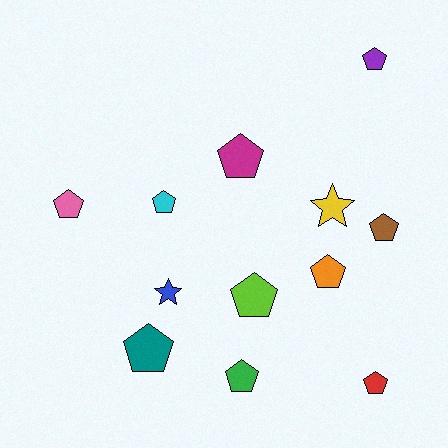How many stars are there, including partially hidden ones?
There are 2 stars.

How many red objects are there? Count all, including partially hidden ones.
There is 1 red object.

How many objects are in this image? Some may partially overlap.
There are 12 objects.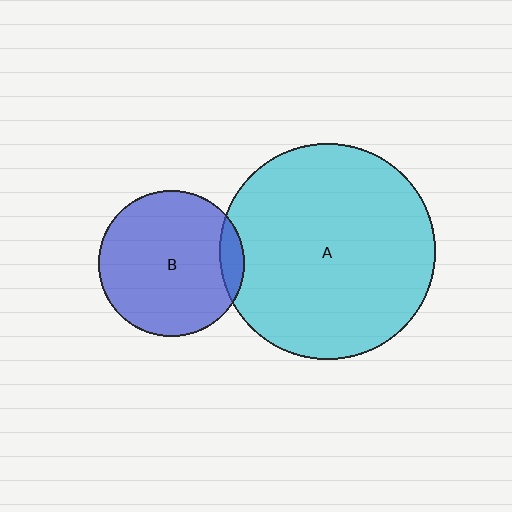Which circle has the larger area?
Circle A (cyan).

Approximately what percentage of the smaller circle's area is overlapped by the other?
Approximately 10%.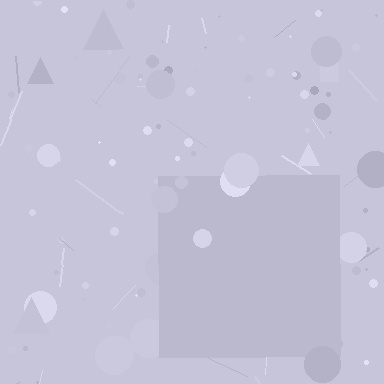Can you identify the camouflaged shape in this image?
The camouflaged shape is a square.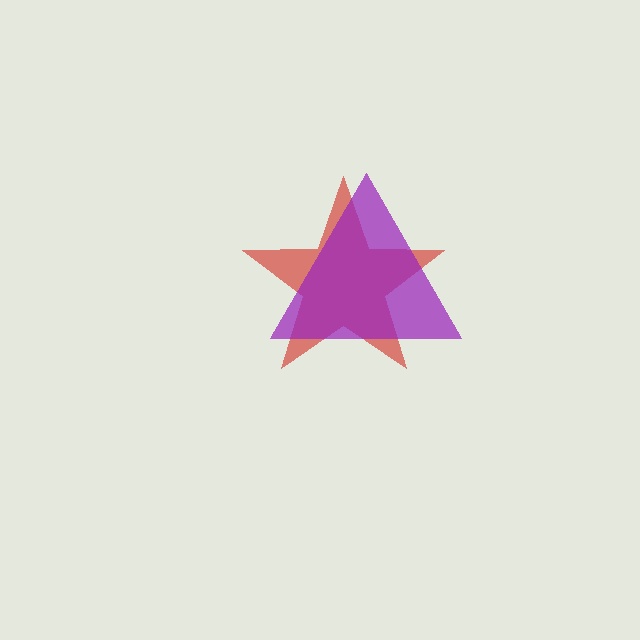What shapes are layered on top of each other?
The layered shapes are: a red star, a purple triangle.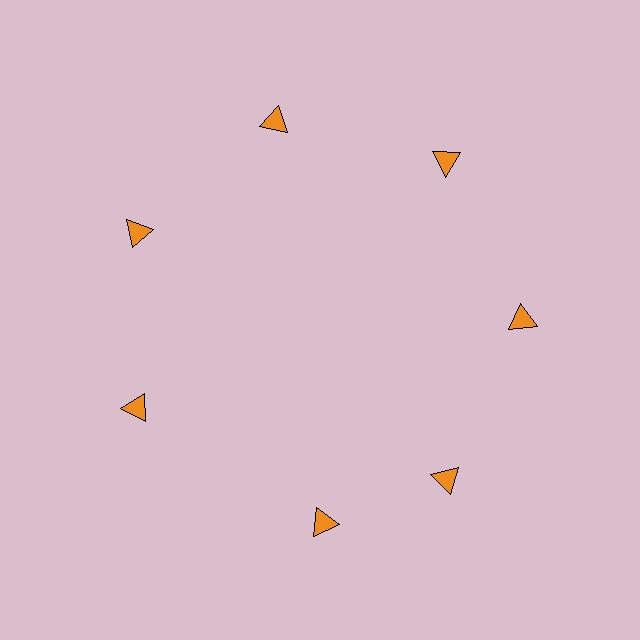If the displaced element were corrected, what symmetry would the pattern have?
It would have 7-fold rotational symmetry — the pattern would map onto itself every 51 degrees.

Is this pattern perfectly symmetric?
No. The 7 orange triangles are arranged in a ring, but one element near the 6 o'clock position is rotated out of alignment along the ring, breaking the 7-fold rotational symmetry.